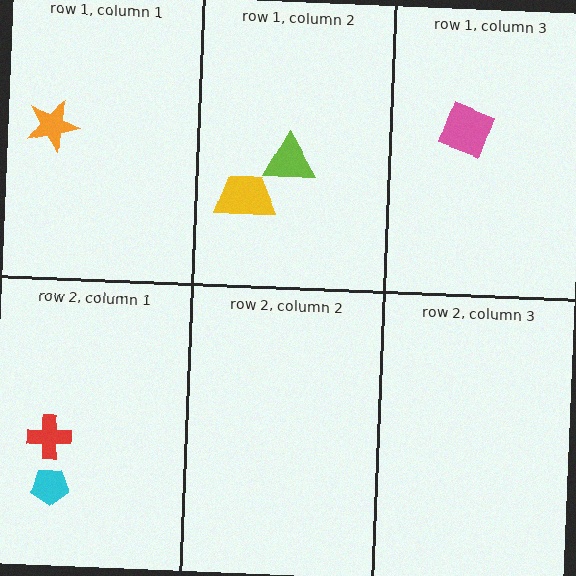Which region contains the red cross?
The row 2, column 1 region.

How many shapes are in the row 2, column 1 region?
2.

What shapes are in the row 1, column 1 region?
The orange star.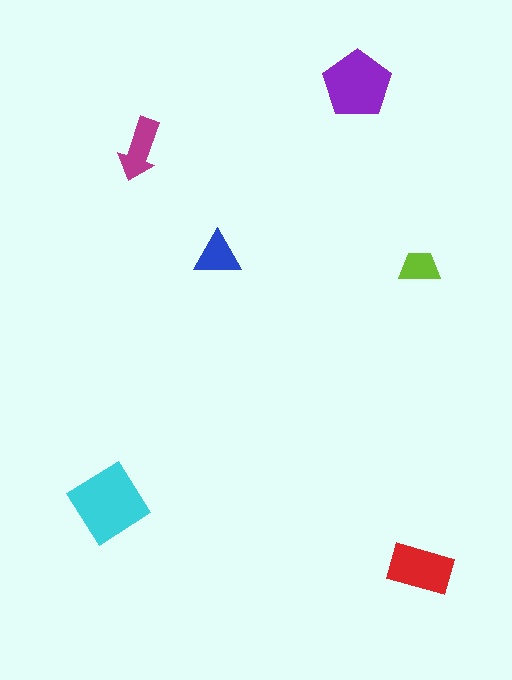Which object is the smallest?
The lime trapezoid.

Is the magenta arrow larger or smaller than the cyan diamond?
Smaller.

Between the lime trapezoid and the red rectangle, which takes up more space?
The red rectangle.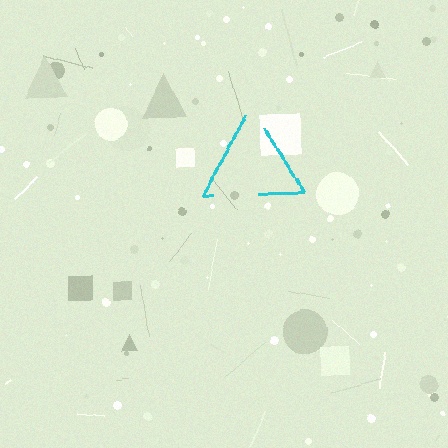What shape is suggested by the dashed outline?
The dashed outline suggests a triangle.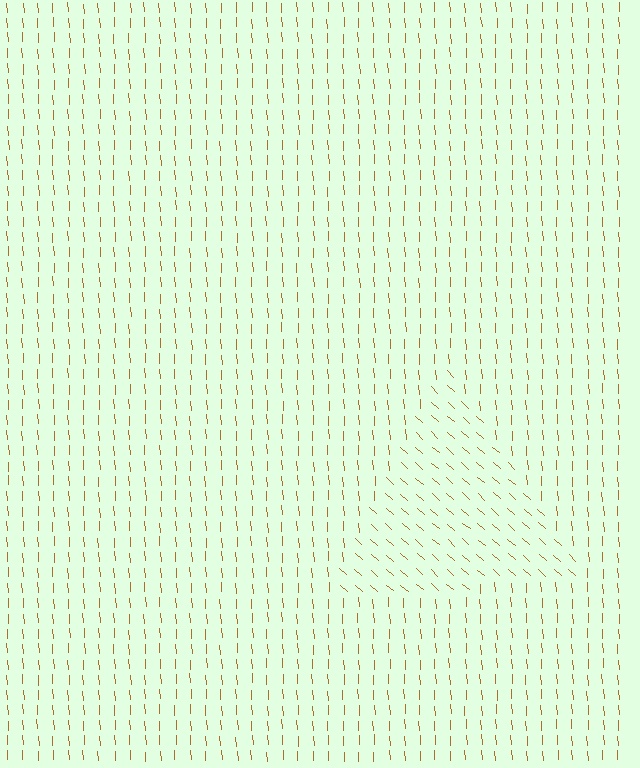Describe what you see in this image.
The image is filled with small brown line segments. A triangle region in the image has lines oriented differently from the surrounding lines, creating a visible texture boundary.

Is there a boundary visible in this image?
Yes, there is a texture boundary formed by a change in line orientation.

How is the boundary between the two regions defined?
The boundary is defined purely by a change in line orientation (approximately 45 degrees difference). All lines are the same color and thickness.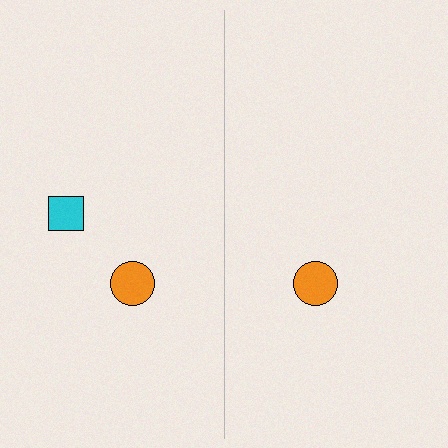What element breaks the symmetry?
A cyan square is missing from the right side.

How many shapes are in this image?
There are 3 shapes in this image.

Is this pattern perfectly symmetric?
No, the pattern is not perfectly symmetric. A cyan square is missing from the right side.